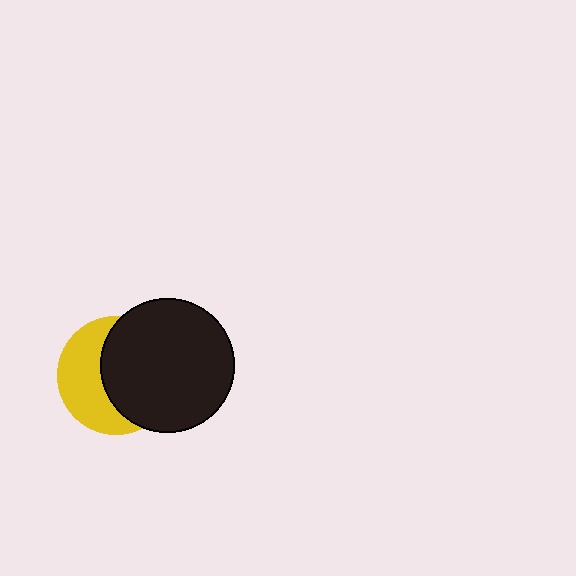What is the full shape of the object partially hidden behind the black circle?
The partially hidden object is a yellow circle.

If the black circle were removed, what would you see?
You would see the complete yellow circle.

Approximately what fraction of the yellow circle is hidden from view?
Roughly 55% of the yellow circle is hidden behind the black circle.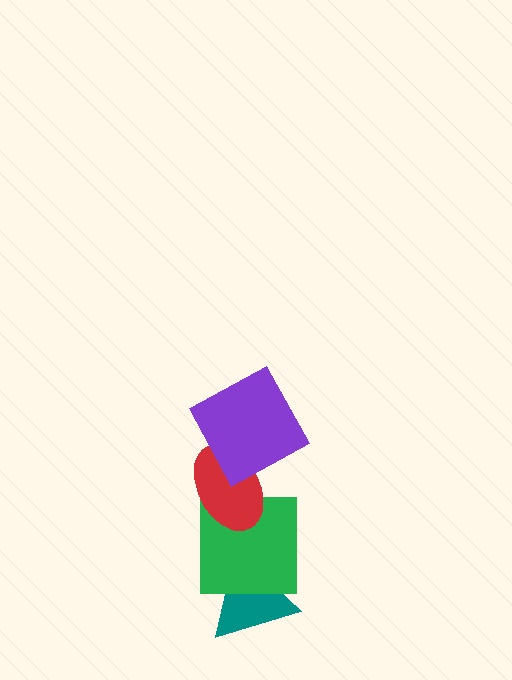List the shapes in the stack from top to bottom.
From top to bottom: the purple square, the red ellipse, the green square, the teal triangle.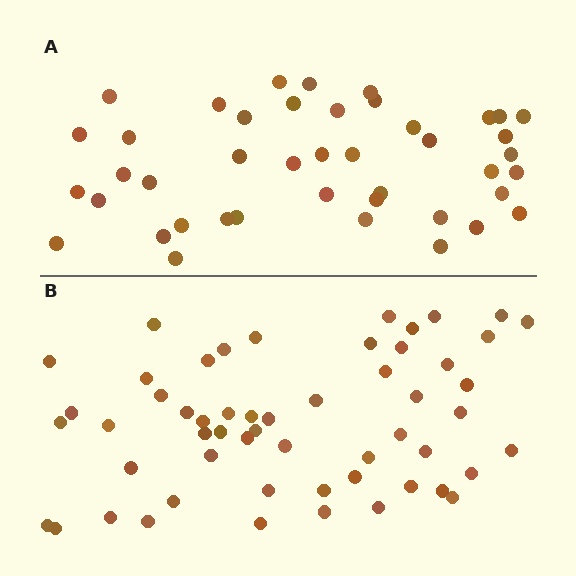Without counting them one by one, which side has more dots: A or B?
Region B (the bottom region) has more dots.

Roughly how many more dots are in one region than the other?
Region B has roughly 12 or so more dots than region A.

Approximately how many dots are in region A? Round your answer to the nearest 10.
About 40 dots. (The exact count is 43, which rounds to 40.)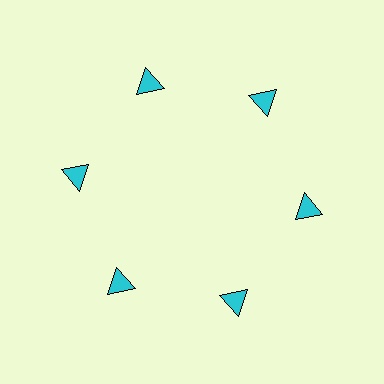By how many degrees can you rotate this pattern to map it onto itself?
The pattern maps onto itself every 60 degrees of rotation.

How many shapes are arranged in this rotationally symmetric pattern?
There are 6 shapes, arranged in 6 groups of 1.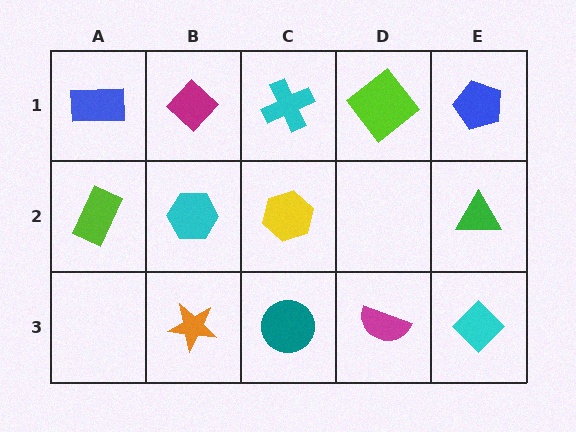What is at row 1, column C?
A cyan cross.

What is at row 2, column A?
A lime rectangle.